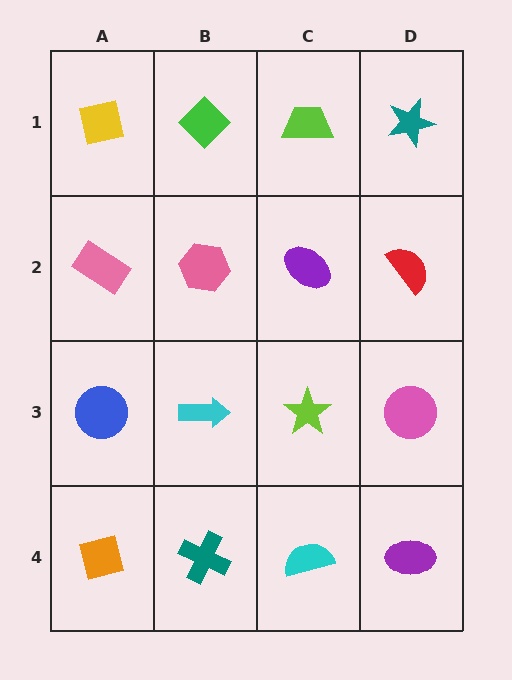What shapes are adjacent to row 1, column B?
A pink hexagon (row 2, column B), a yellow square (row 1, column A), a lime trapezoid (row 1, column C).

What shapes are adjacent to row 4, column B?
A cyan arrow (row 3, column B), an orange diamond (row 4, column A), a cyan semicircle (row 4, column C).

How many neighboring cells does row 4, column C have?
3.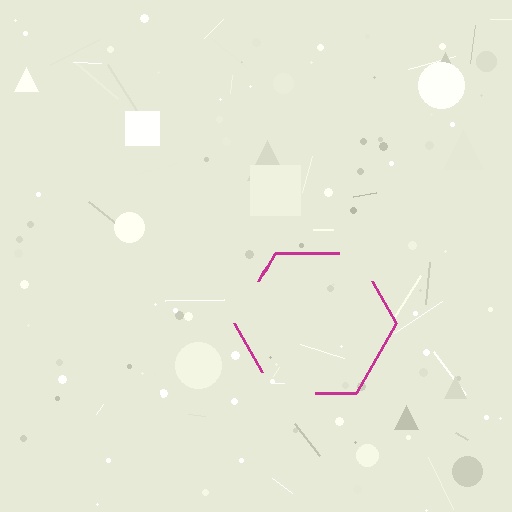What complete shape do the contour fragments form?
The contour fragments form a hexagon.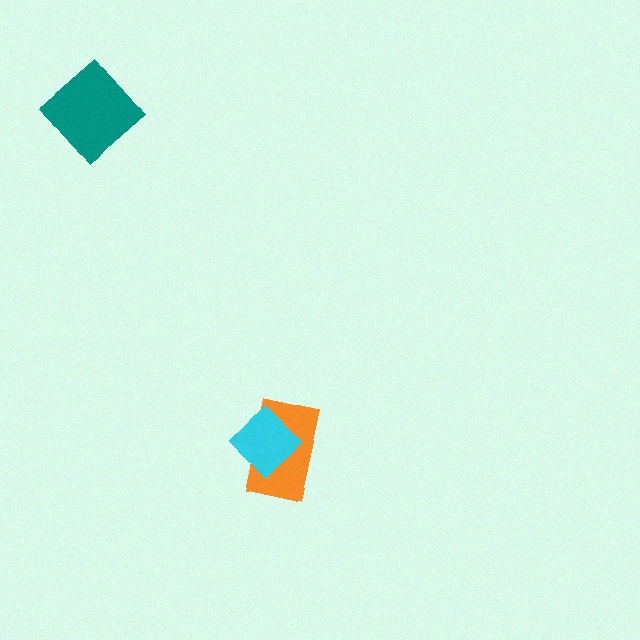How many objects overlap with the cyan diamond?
1 object overlaps with the cyan diamond.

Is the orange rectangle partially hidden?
Yes, it is partially covered by another shape.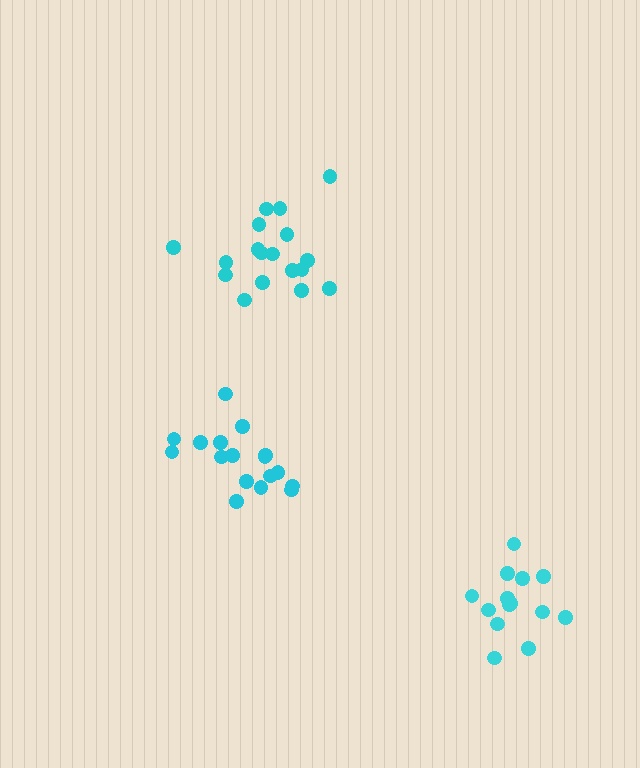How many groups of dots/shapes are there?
There are 3 groups.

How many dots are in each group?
Group 1: 17 dots, Group 2: 18 dots, Group 3: 14 dots (49 total).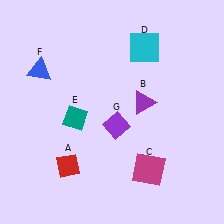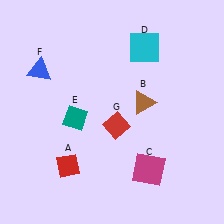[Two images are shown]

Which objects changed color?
B changed from purple to brown. G changed from purple to red.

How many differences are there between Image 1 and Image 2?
There are 2 differences between the two images.